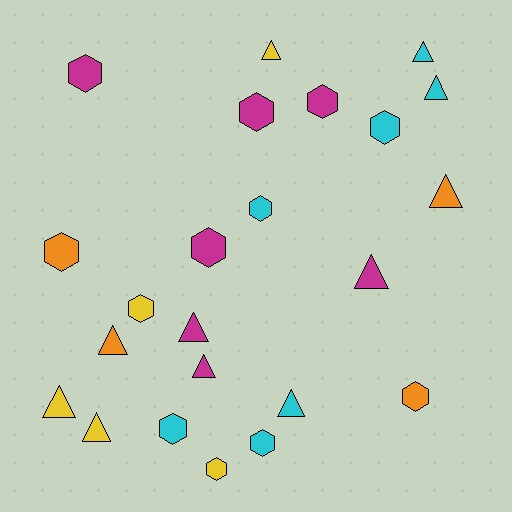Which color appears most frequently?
Magenta, with 7 objects.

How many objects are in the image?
There are 23 objects.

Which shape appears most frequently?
Hexagon, with 12 objects.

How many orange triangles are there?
There are 2 orange triangles.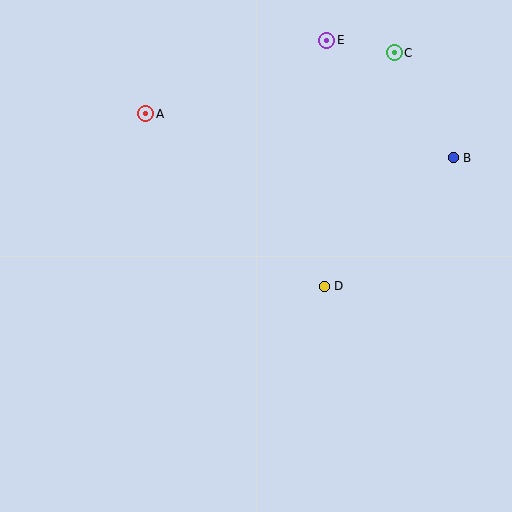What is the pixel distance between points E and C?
The distance between E and C is 68 pixels.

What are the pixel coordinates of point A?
Point A is at (146, 114).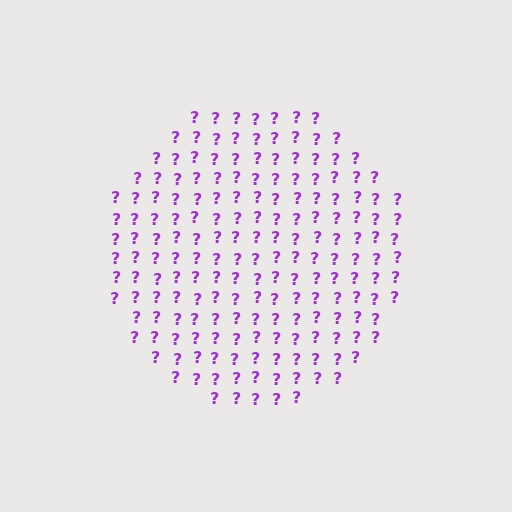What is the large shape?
The large shape is a circle.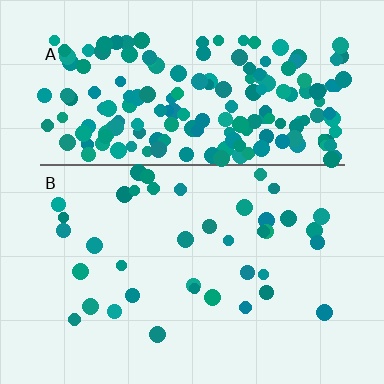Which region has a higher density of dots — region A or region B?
A (the top).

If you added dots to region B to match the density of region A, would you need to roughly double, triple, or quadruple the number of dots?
Approximately quadruple.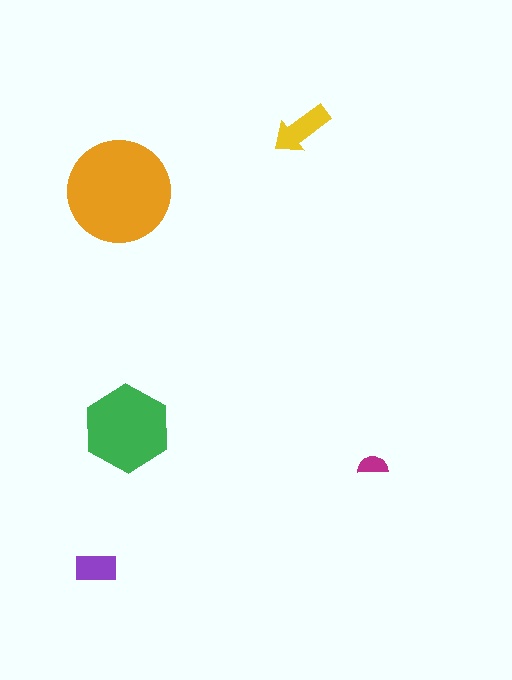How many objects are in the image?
There are 5 objects in the image.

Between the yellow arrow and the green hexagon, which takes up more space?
The green hexagon.